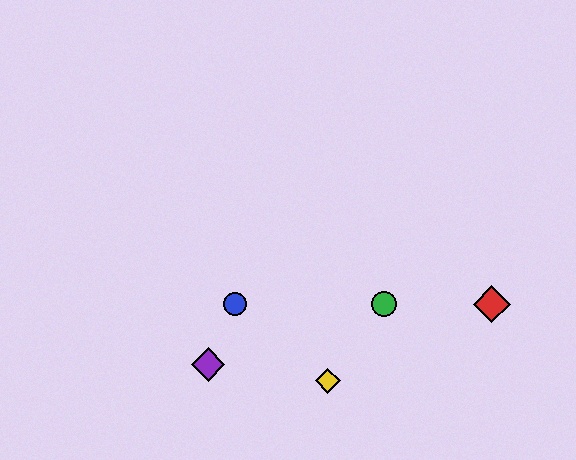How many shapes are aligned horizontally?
3 shapes (the red diamond, the blue circle, the green circle) are aligned horizontally.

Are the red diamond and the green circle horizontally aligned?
Yes, both are at y≈304.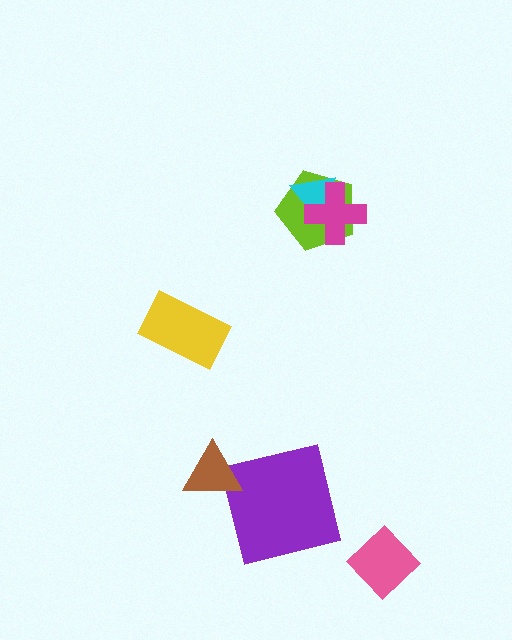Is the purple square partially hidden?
Yes, it is partially covered by another shape.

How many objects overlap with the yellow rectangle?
0 objects overlap with the yellow rectangle.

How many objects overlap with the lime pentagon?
2 objects overlap with the lime pentagon.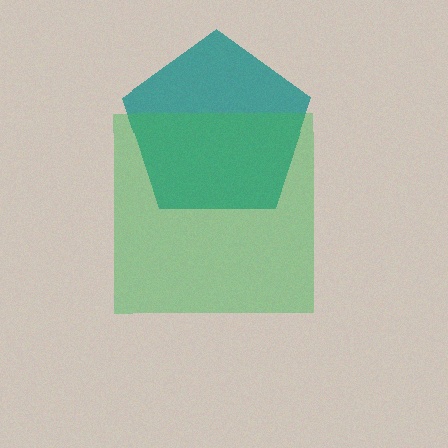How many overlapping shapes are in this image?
There are 2 overlapping shapes in the image.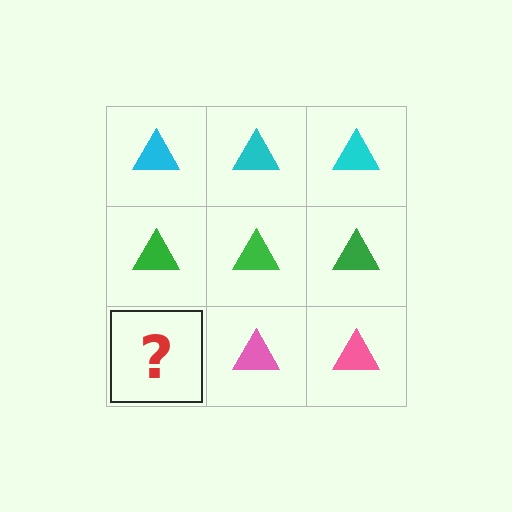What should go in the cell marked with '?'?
The missing cell should contain a pink triangle.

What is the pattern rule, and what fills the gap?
The rule is that each row has a consistent color. The gap should be filled with a pink triangle.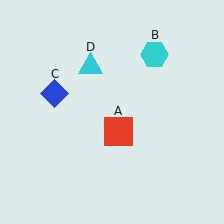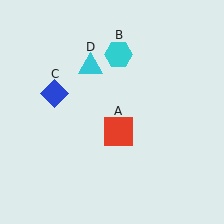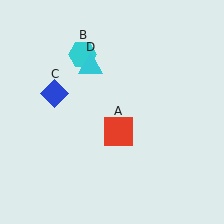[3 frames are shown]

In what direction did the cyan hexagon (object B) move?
The cyan hexagon (object B) moved left.